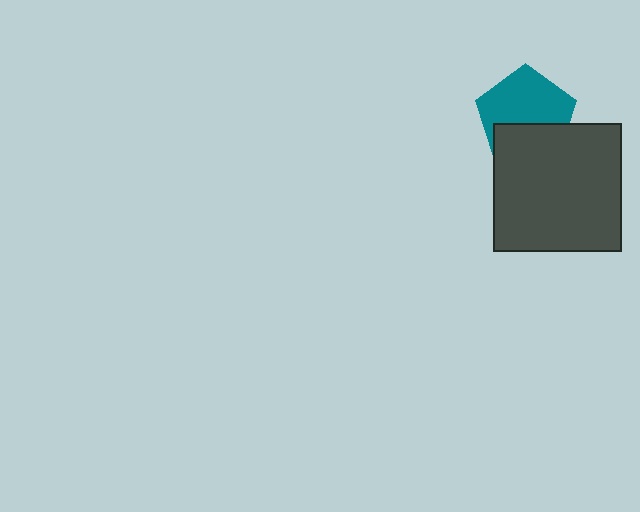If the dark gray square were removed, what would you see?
You would see the complete teal pentagon.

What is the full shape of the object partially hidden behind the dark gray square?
The partially hidden object is a teal pentagon.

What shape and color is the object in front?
The object in front is a dark gray square.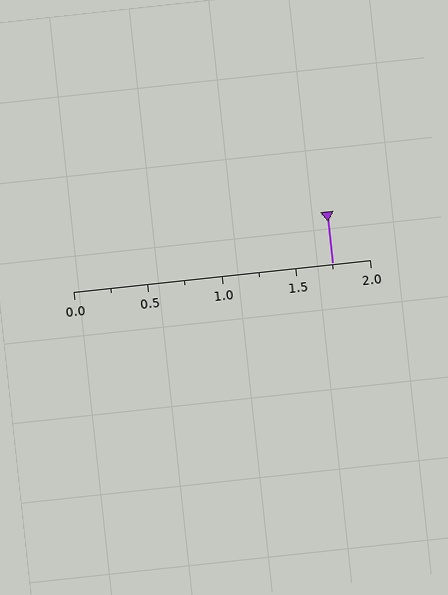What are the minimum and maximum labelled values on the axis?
The axis runs from 0.0 to 2.0.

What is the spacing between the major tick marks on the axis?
The major ticks are spaced 0.5 apart.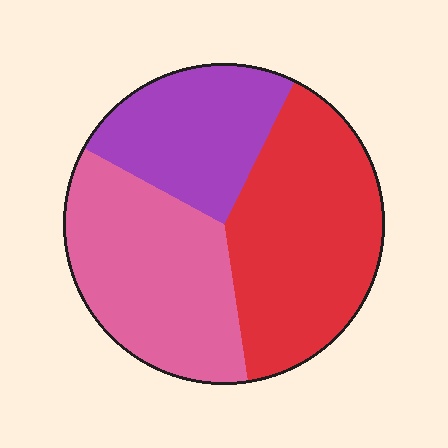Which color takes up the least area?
Purple, at roughly 25%.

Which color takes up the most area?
Red, at roughly 40%.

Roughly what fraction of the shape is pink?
Pink covers 35% of the shape.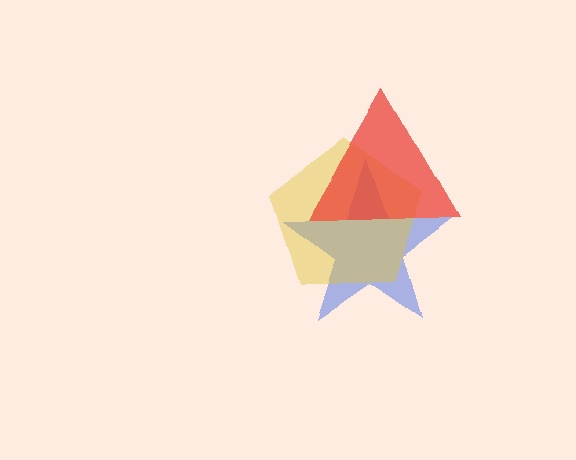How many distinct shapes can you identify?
There are 3 distinct shapes: a blue star, a yellow pentagon, a red triangle.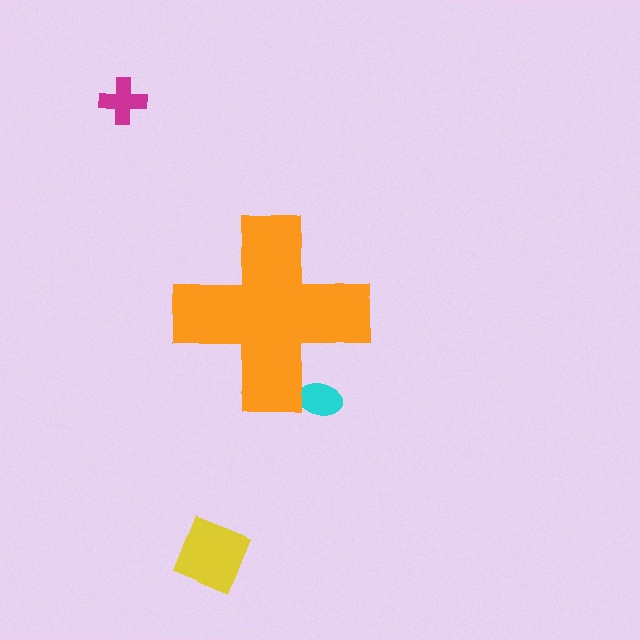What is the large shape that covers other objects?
An orange cross.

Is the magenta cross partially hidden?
No, the magenta cross is fully visible.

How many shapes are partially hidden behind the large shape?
1 shape is partially hidden.